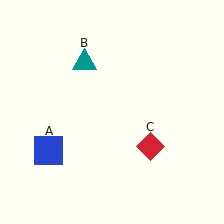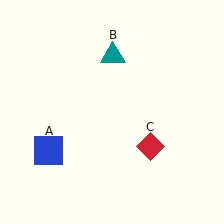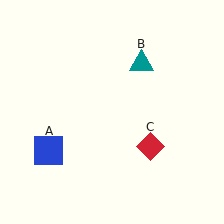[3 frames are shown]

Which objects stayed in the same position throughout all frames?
Blue square (object A) and red diamond (object C) remained stationary.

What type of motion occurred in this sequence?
The teal triangle (object B) rotated clockwise around the center of the scene.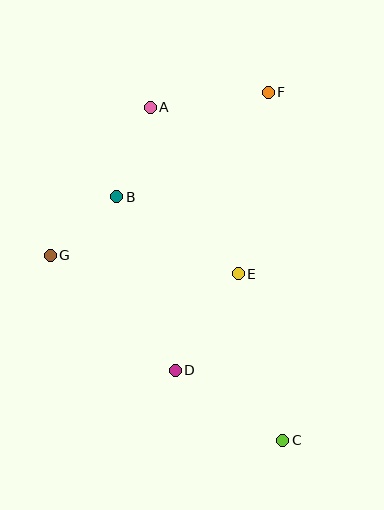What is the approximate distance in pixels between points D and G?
The distance between D and G is approximately 170 pixels.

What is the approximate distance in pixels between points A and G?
The distance between A and G is approximately 179 pixels.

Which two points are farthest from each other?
Points A and C are farthest from each other.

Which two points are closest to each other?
Points B and G are closest to each other.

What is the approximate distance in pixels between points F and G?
The distance between F and G is approximately 272 pixels.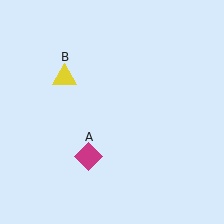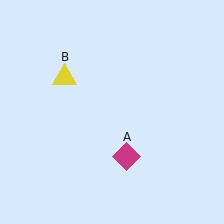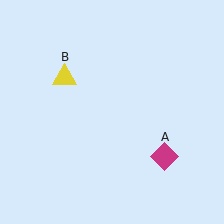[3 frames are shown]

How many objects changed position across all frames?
1 object changed position: magenta diamond (object A).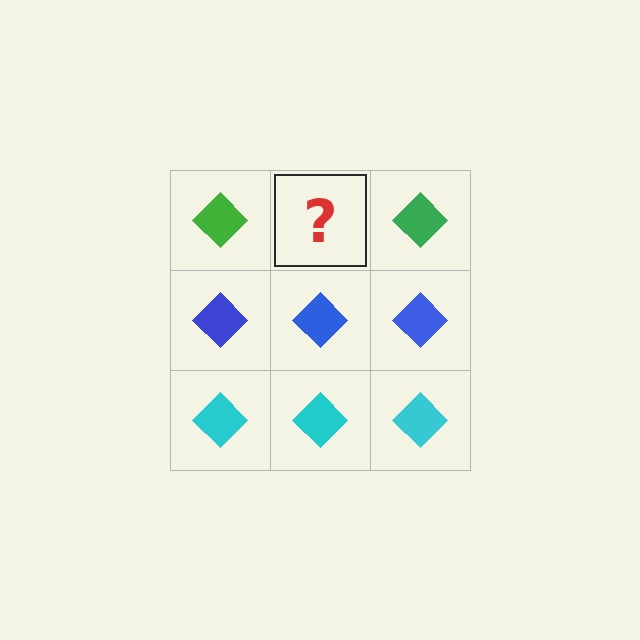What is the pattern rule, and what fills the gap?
The rule is that each row has a consistent color. The gap should be filled with a green diamond.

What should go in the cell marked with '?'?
The missing cell should contain a green diamond.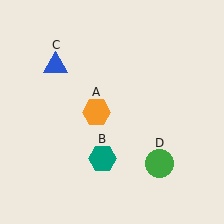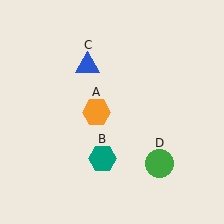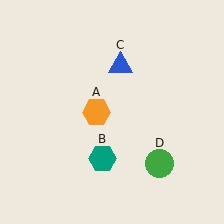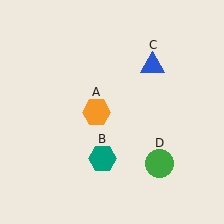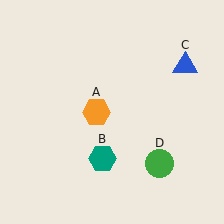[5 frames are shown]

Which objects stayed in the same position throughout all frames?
Orange hexagon (object A) and teal hexagon (object B) and green circle (object D) remained stationary.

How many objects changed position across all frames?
1 object changed position: blue triangle (object C).